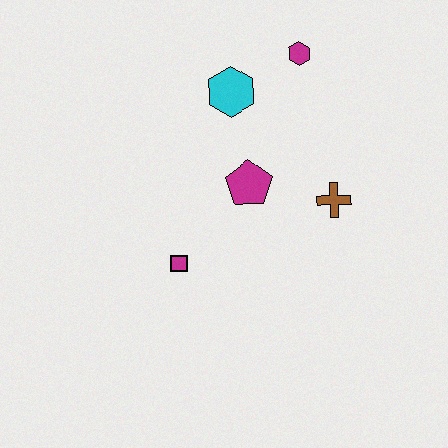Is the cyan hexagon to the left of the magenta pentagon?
Yes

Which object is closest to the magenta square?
The magenta pentagon is closest to the magenta square.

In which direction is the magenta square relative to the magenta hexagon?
The magenta square is below the magenta hexagon.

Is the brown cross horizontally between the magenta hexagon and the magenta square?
No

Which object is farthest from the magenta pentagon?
The magenta hexagon is farthest from the magenta pentagon.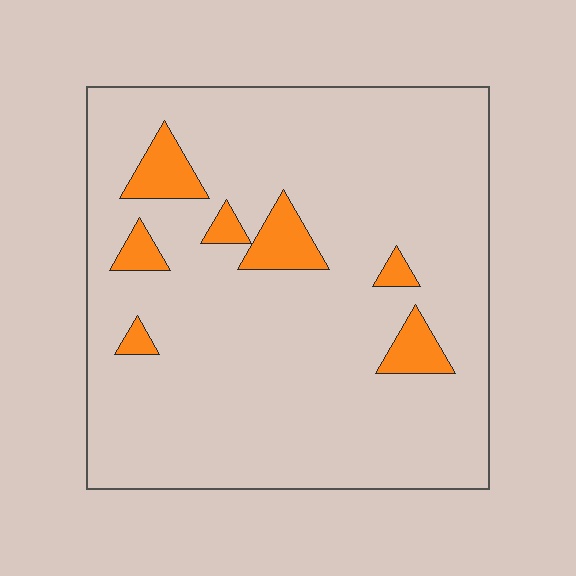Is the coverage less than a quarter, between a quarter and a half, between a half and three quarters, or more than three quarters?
Less than a quarter.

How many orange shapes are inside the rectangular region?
7.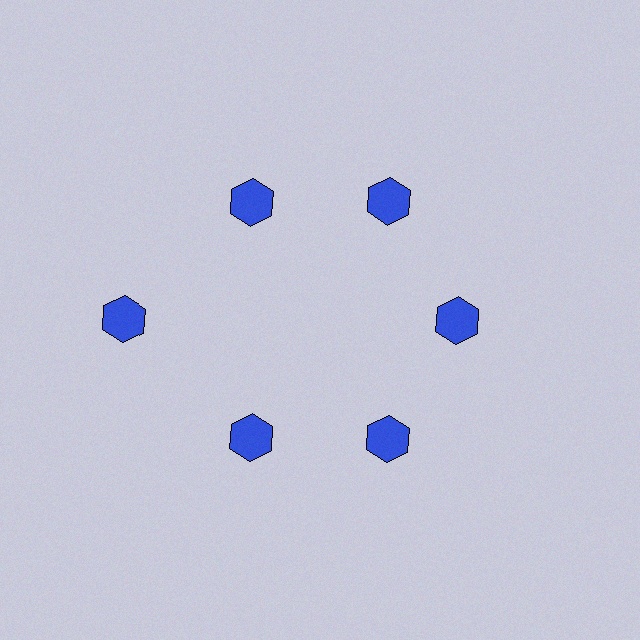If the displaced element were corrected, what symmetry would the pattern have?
It would have 6-fold rotational symmetry — the pattern would map onto itself every 60 degrees.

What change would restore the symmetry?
The symmetry would be restored by moving it inward, back onto the ring so that all 6 hexagons sit at equal angles and equal distance from the center.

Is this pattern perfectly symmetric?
No. The 6 blue hexagons are arranged in a ring, but one element near the 9 o'clock position is pushed outward from the center, breaking the 6-fold rotational symmetry.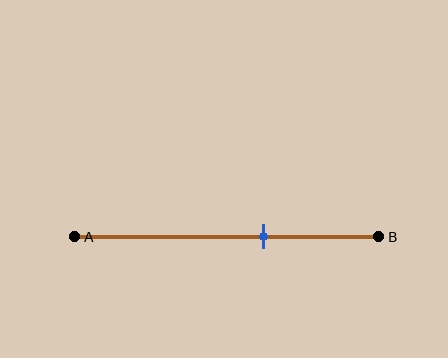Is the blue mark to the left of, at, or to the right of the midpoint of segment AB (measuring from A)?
The blue mark is to the right of the midpoint of segment AB.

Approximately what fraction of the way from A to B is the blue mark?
The blue mark is approximately 60% of the way from A to B.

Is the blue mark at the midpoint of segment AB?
No, the mark is at about 60% from A, not at the 50% midpoint.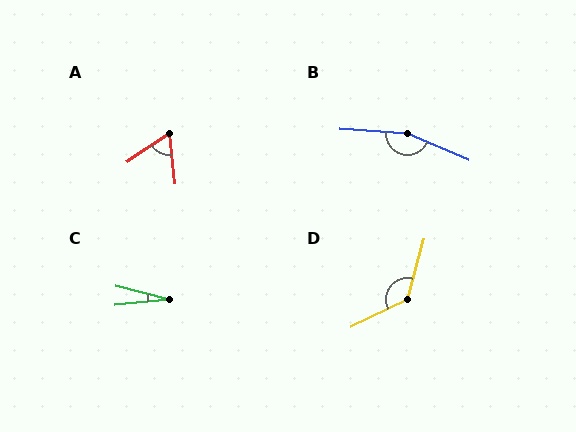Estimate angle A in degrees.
Approximately 62 degrees.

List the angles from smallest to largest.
C (20°), A (62°), D (131°), B (161°).